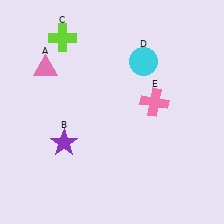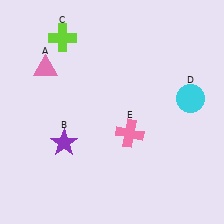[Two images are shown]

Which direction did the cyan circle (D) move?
The cyan circle (D) moved right.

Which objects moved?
The objects that moved are: the cyan circle (D), the pink cross (E).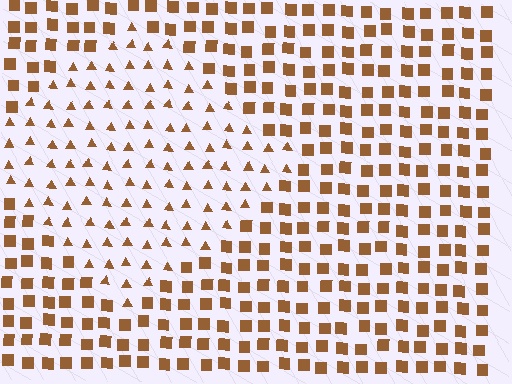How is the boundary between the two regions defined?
The boundary is defined by a change in element shape: triangles inside vs. squares outside. All elements share the same color and spacing.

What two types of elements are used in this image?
The image uses triangles inside the diamond region and squares outside it.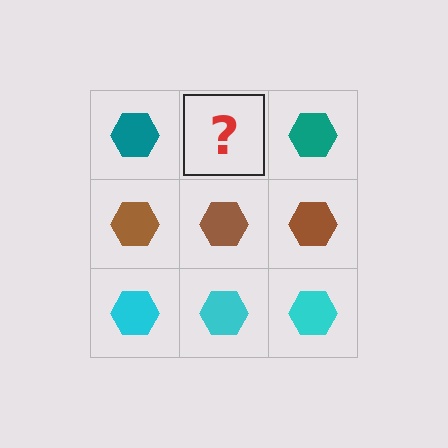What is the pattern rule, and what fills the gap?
The rule is that each row has a consistent color. The gap should be filled with a teal hexagon.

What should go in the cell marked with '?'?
The missing cell should contain a teal hexagon.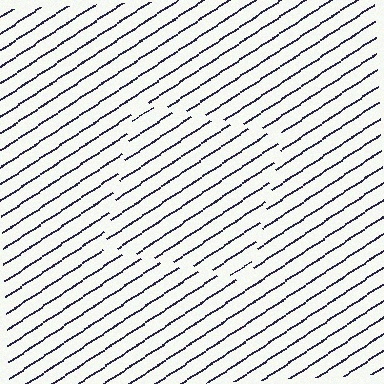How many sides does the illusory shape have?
4 sides — the line-ends trace a square.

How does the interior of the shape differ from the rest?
The interior of the shape contains the same grating, shifted by half a period — the contour is defined by the phase discontinuity where line-ends from the inner and outer gratings abut.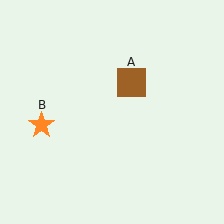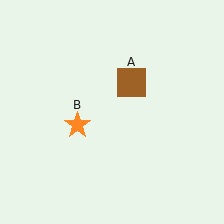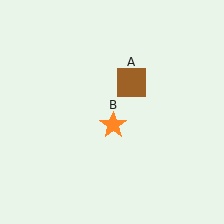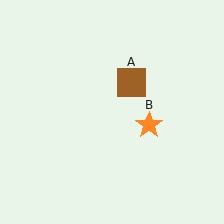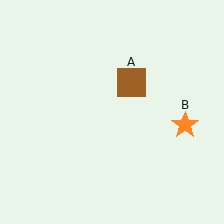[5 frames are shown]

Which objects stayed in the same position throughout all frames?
Brown square (object A) remained stationary.